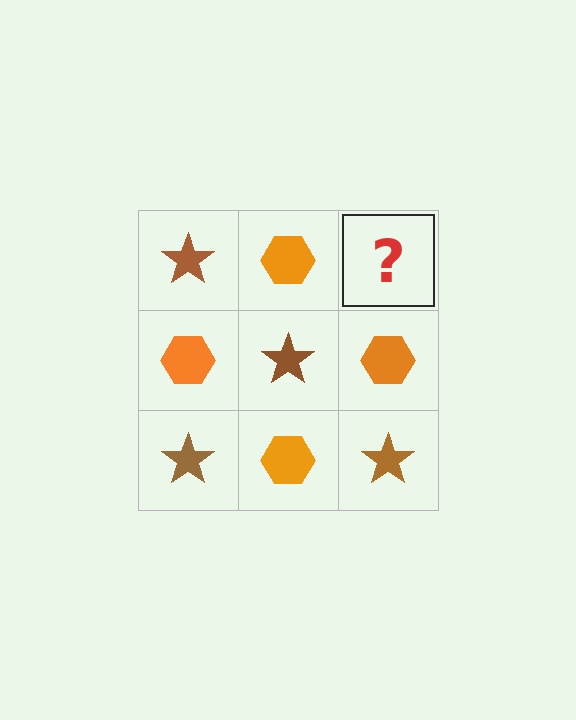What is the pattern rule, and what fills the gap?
The rule is that it alternates brown star and orange hexagon in a checkerboard pattern. The gap should be filled with a brown star.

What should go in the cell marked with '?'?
The missing cell should contain a brown star.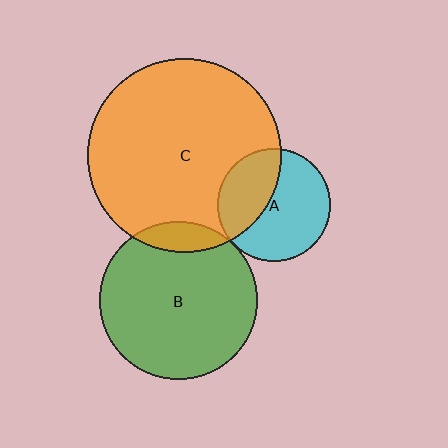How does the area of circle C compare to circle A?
Approximately 2.9 times.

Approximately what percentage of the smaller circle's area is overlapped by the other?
Approximately 40%.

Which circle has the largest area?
Circle C (orange).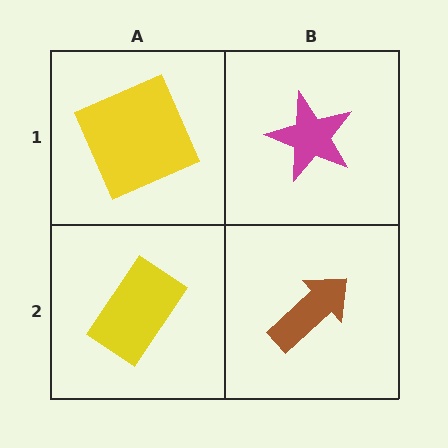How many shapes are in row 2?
2 shapes.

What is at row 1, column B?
A magenta star.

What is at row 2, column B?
A brown arrow.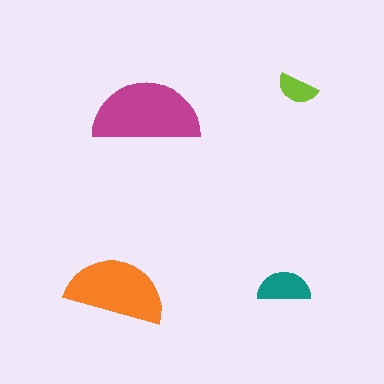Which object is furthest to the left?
The orange semicircle is leftmost.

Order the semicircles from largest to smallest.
the magenta one, the orange one, the teal one, the lime one.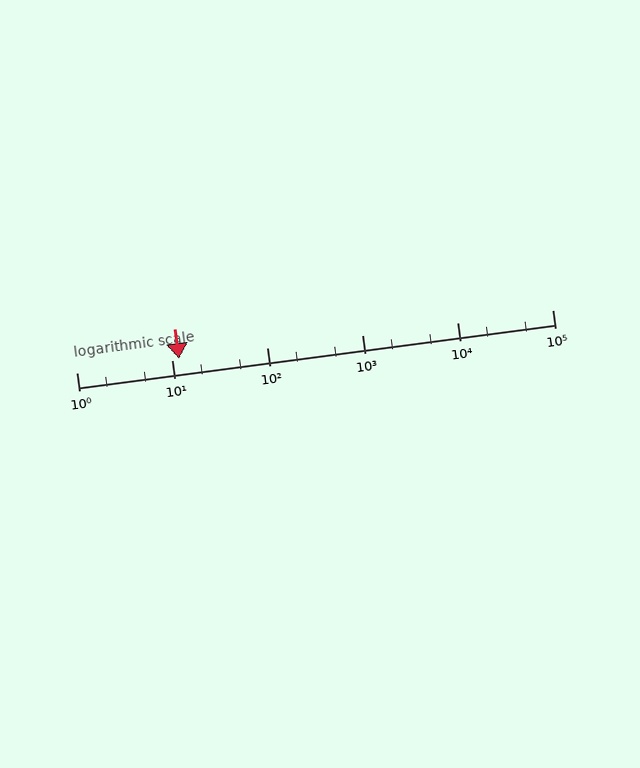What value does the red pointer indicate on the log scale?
The pointer indicates approximately 12.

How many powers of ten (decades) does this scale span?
The scale spans 5 decades, from 1 to 100000.